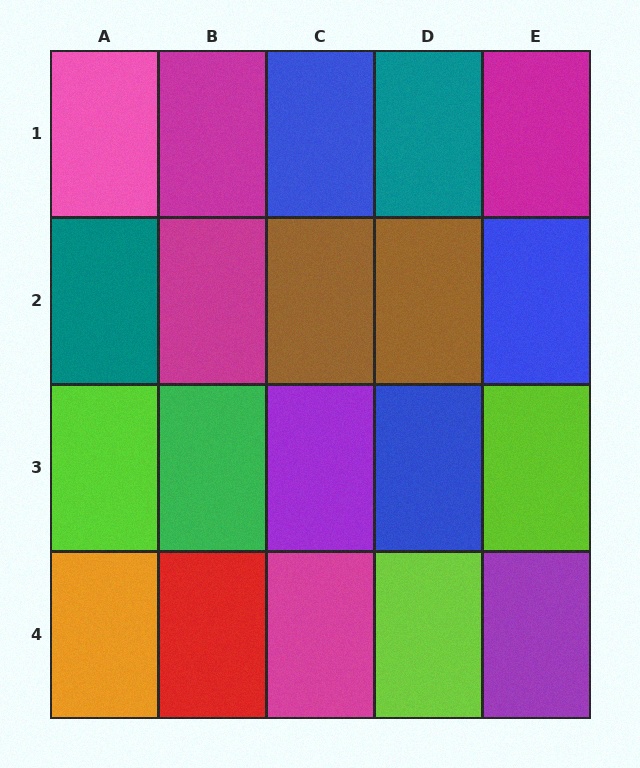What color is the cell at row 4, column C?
Magenta.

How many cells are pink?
1 cell is pink.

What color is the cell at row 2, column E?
Blue.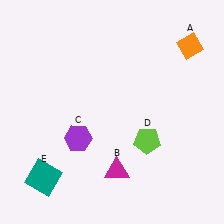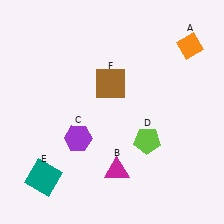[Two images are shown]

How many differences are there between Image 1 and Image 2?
There is 1 difference between the two images.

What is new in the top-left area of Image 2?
A brown square (F) was added in the top-left area of Image 2.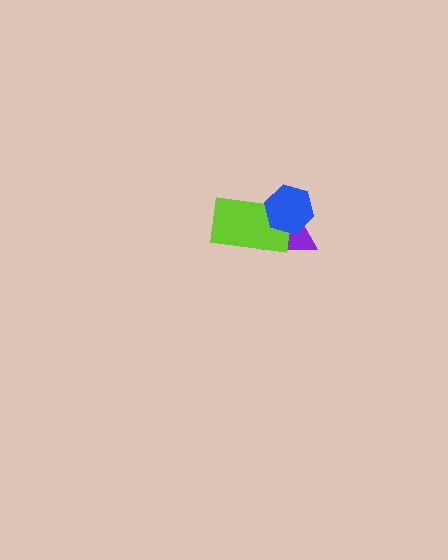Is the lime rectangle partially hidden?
Yes, it is partially covered by another shape.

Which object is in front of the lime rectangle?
The blue hexagon is in front of the lime rectangle.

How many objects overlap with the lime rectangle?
2 objects overlap with the lime rectangle.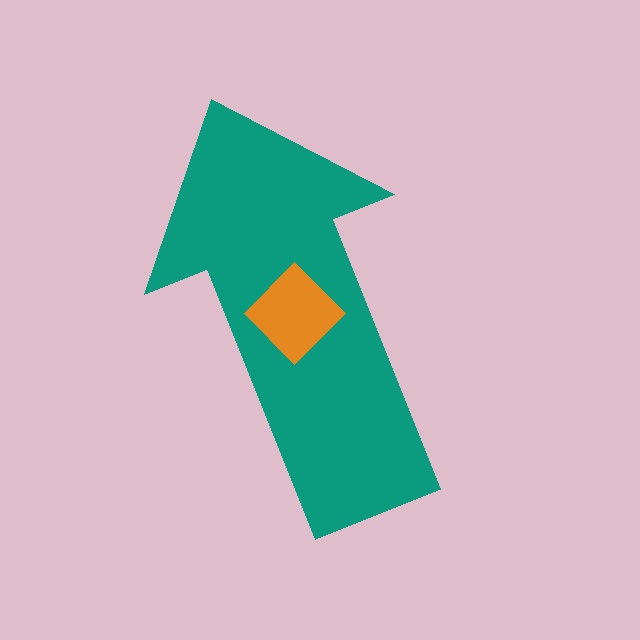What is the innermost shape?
The orange diamond.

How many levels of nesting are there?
2.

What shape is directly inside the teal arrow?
The orange diamond.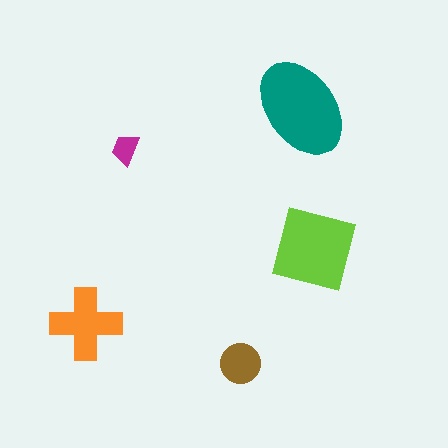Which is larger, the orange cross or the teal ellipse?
The teal ellipse.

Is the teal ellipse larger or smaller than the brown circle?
Larger.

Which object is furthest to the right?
The lime square is rightmost.